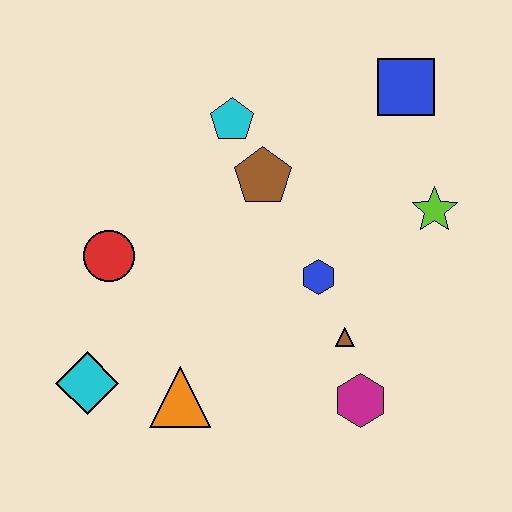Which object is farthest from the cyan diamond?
The blue square is farthest from the cyan diamond.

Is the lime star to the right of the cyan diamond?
Yes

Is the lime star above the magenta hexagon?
Yes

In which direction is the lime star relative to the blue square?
The lime star is below the blue square.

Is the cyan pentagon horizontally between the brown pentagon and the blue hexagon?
No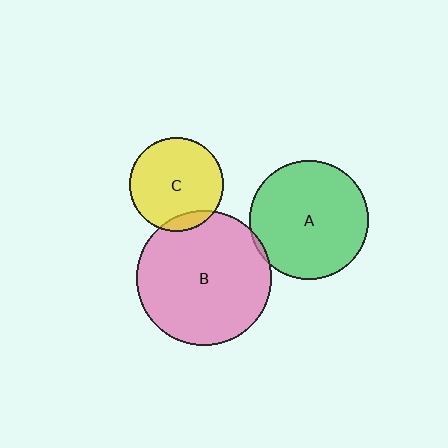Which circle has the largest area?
Circle B (pink).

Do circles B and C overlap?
Yes.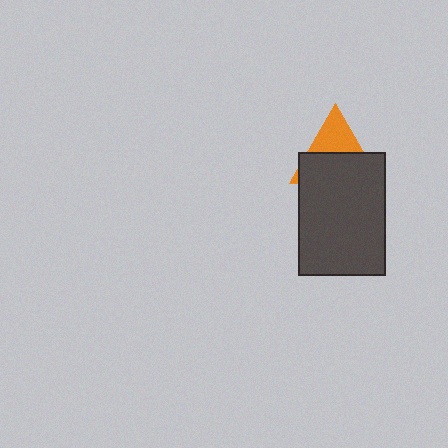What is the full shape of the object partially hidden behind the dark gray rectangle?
The partially hidden object is an orange triangle.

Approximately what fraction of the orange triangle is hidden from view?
Roughly 62% of the orange triangle is hidden behind the dark gray rectangle.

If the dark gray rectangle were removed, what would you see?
You would see the complete orange triangle.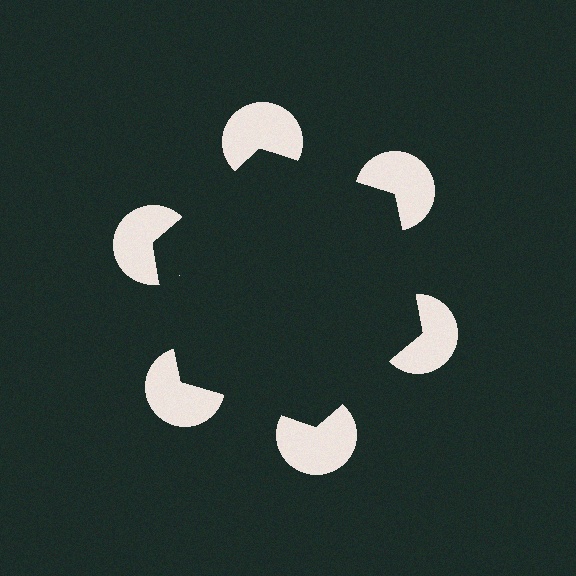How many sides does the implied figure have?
6 sides.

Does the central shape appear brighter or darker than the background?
It typically appears slightly darker than the background, even though no actual brightness change is drawn.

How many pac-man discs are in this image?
There are 6 — one at each vertex of the illusory hexagon.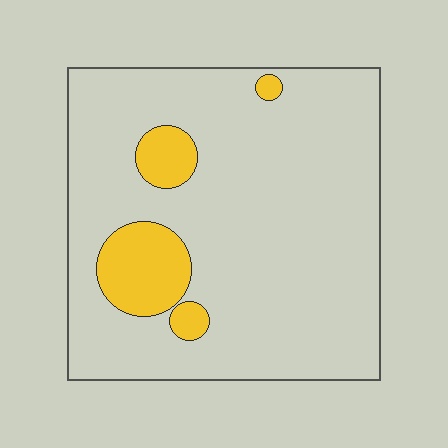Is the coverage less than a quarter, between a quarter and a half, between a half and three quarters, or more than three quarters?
Less than a quarter.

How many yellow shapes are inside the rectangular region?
4.